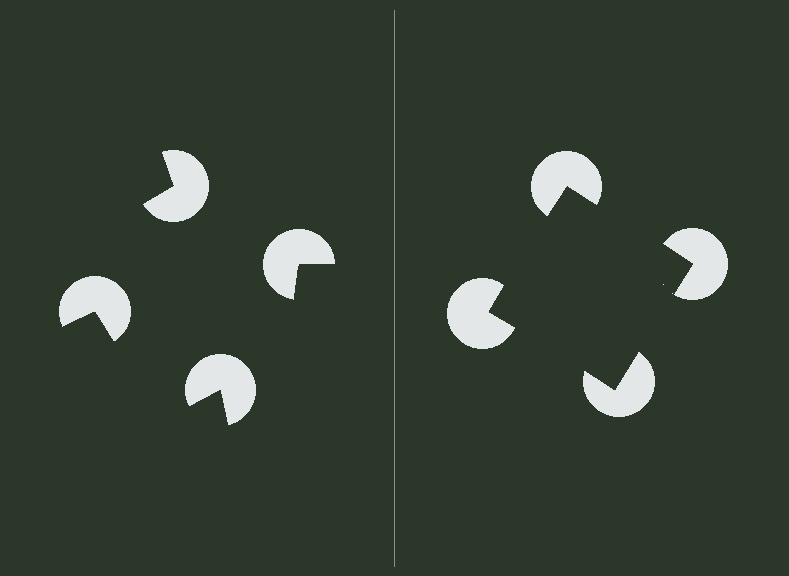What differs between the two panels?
The pac-man discs are positioned identically on both sides; only the wedge orientations differ. On the right they align to a square; on the left they are misaligned.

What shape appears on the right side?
An illusory square.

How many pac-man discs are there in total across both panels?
8 — 4 on each side.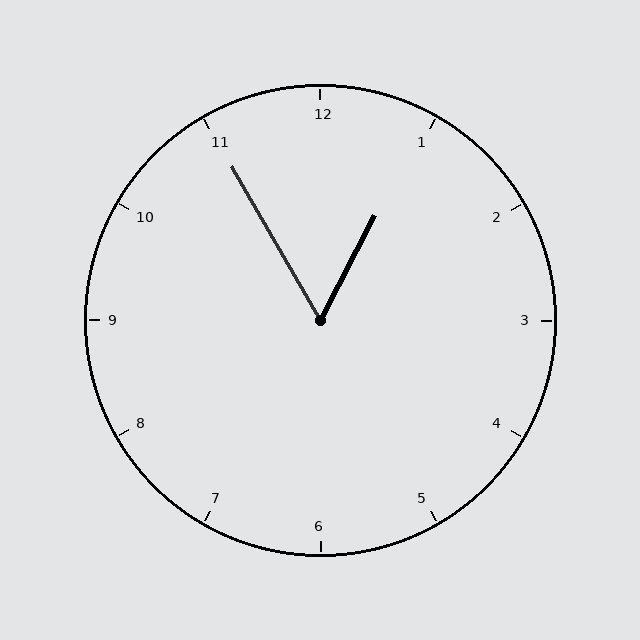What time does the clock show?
12:55.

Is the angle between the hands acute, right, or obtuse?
It is acute.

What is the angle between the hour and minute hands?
Approximately 58 degrees.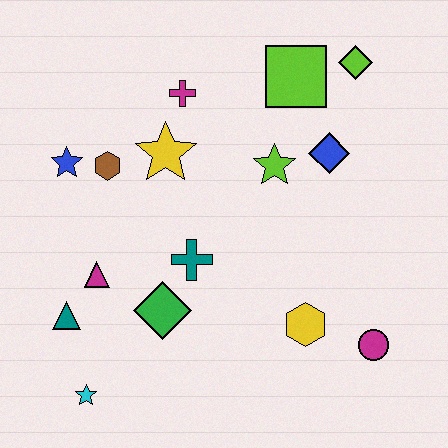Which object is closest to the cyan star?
The teal triangle is closest to the cyan star.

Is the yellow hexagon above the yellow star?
No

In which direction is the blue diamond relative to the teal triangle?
The blue diamond is to the right of the teal triangle.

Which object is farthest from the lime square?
The cyan star is farthest from the lime square.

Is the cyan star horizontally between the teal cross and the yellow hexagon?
No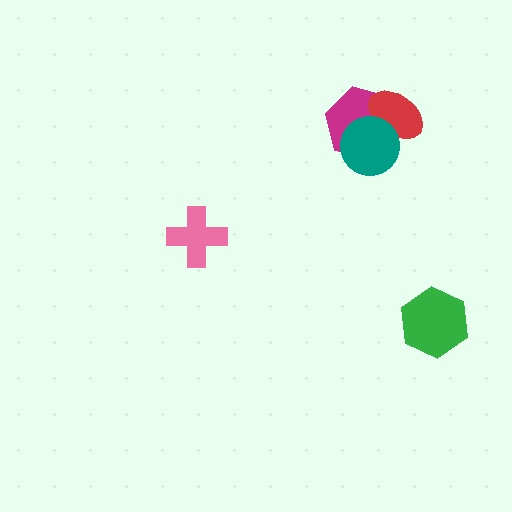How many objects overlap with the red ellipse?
2 objects overlap with the red ellipse.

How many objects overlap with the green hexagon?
0 objects overlap with the green hexagon.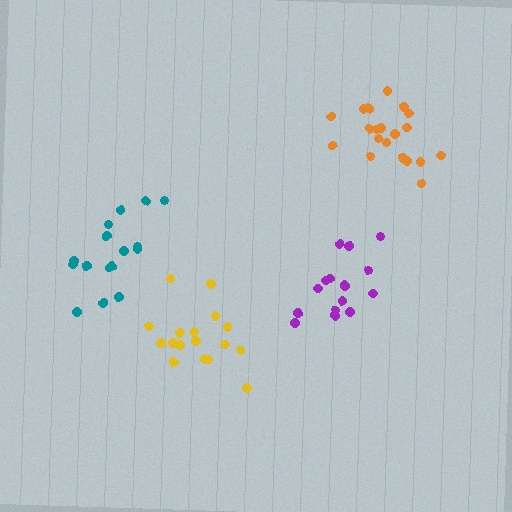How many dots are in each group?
Group 1: 17 dots, Group 2: 16 dots, Group 3: 16 dots, Group 4: 20 dots (69 total).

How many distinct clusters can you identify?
There are 4 distinct clusters.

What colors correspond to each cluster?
The clusters are colored: yellow, teal, purple, orange.